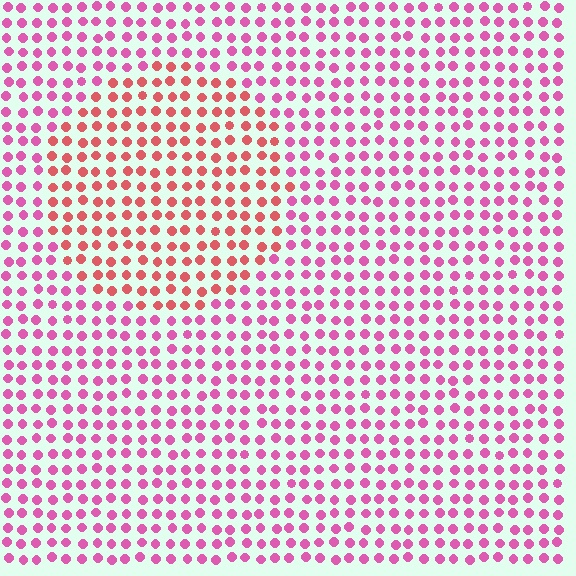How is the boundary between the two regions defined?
The boundary is defined purely by a slight shift in hue (about 35 degrees). Spacing, size, and orientation are identical on both sides.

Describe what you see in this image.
The image is filled with small pink elements in a uniform arrangement. A circle-shaped region is visible where the elements are tinted to a slightly different hue, forming a subtle color boundary.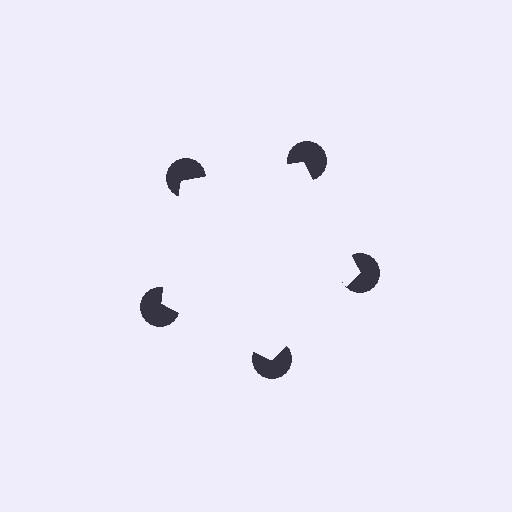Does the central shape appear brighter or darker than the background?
It typically appears slightly brighter than the background, even though no actual brightness change is drawn.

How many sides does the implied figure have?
5 sides.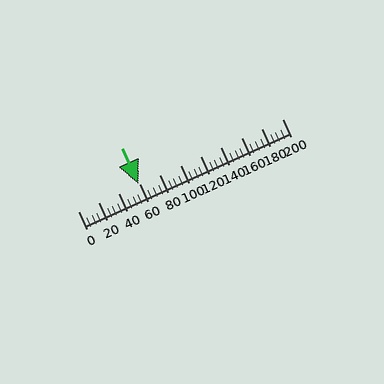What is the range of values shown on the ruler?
The ruler shows values from 0 to 200.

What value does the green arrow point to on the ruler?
The green arrow points to approximately 60.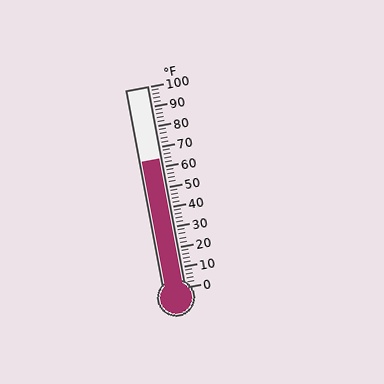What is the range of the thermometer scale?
The thermometer scale ranges from 0°F to 100°F.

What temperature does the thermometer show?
The thermometer shows approximately 64°F.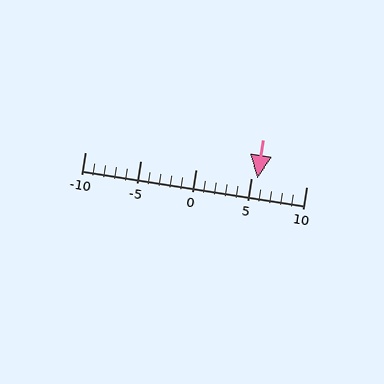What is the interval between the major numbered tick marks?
The major tick marks are spaced 5 units apart.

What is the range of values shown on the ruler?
The ruler shows values from -10 to 10.